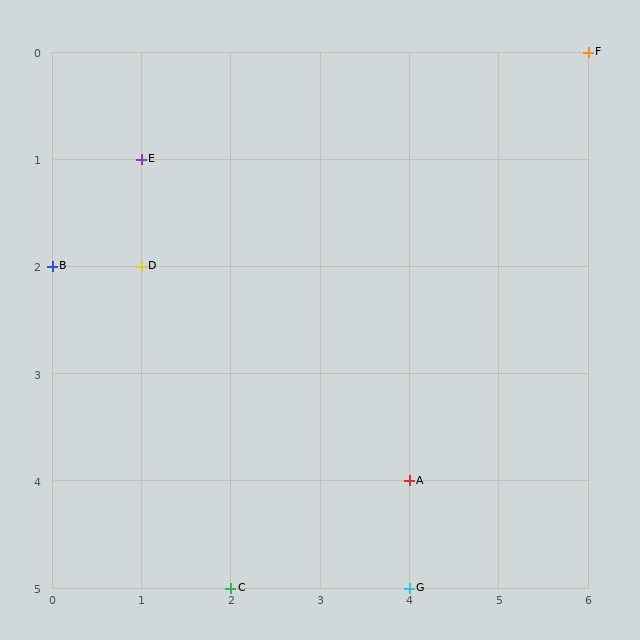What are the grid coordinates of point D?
Point D is at grid coordinates (1, 2).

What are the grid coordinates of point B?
Point B is at grid coordinates (0, 2).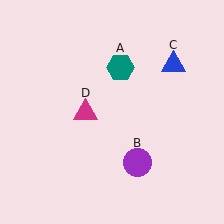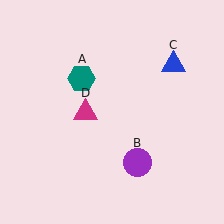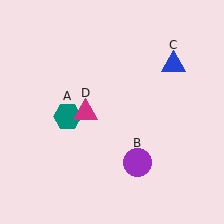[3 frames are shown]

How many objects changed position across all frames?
1 object changed position: teal hexagon (object A).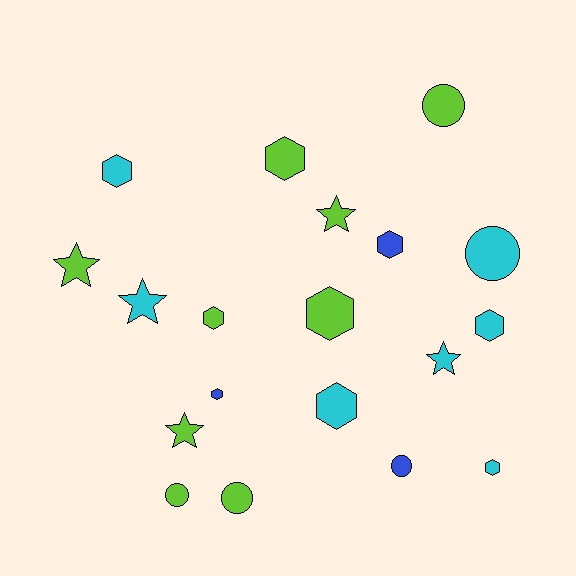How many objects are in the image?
There are 19 objects.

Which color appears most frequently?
Lime, with 9 objects.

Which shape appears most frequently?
Hexagon, with 9 objects.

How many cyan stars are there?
There are 2 cyan stars.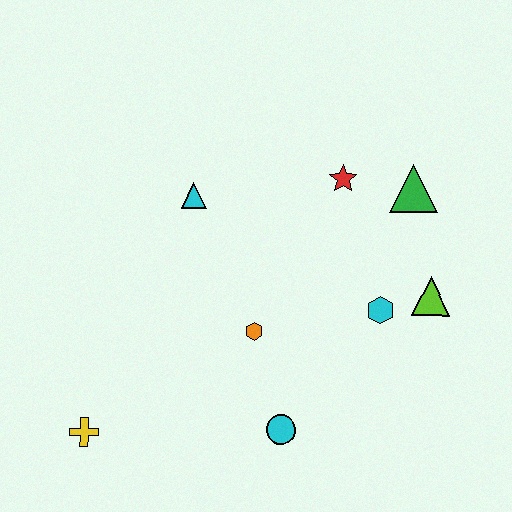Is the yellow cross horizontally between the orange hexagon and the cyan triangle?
No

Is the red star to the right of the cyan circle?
Yes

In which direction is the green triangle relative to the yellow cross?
The green triangle is to the right of the yellow cross.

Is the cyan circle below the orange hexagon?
Yes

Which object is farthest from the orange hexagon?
The green triangle is farthest from the orange hexagon.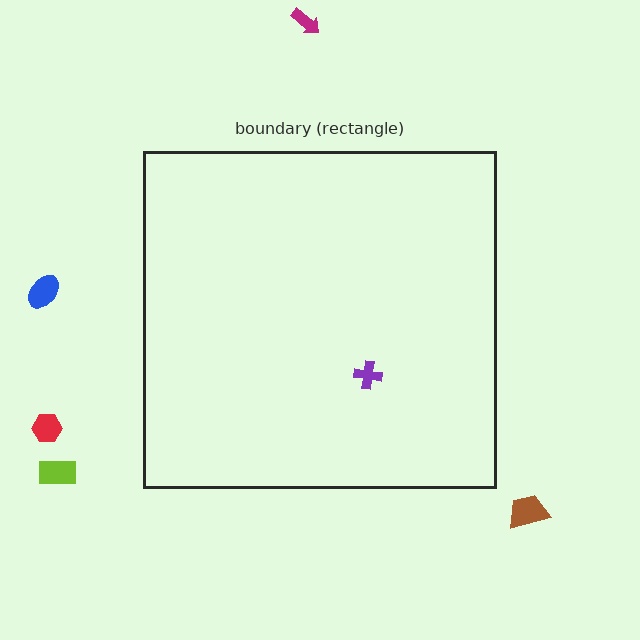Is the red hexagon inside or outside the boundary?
Outside.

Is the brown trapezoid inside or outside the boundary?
Outside.